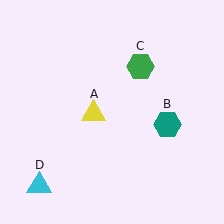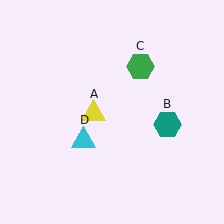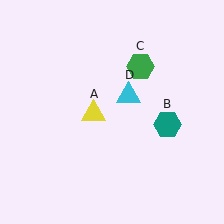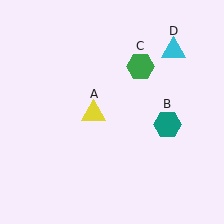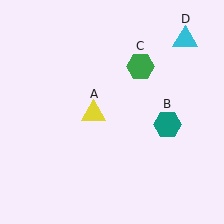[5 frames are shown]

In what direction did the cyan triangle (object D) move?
The cyan triangle (object D) moved up and to the right.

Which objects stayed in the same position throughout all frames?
Yellow triangle (object A) and teal hexagon (object B) and green hexagon (object C) remained stationary.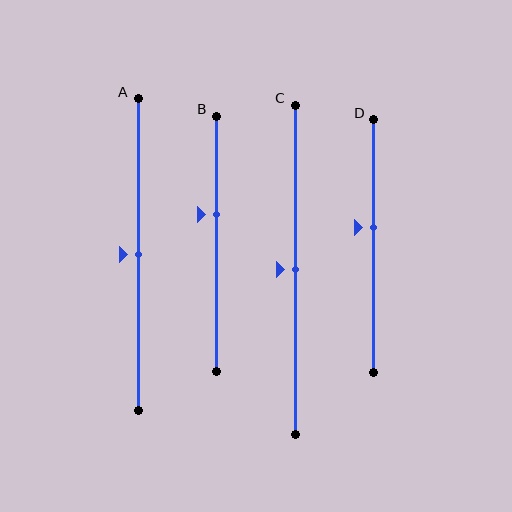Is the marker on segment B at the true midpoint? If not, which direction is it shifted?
No, the marker on segment B is shifted upward by about 11% of the segment length.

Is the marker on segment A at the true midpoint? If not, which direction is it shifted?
Yes, the marker on segment A is at the true midpoint.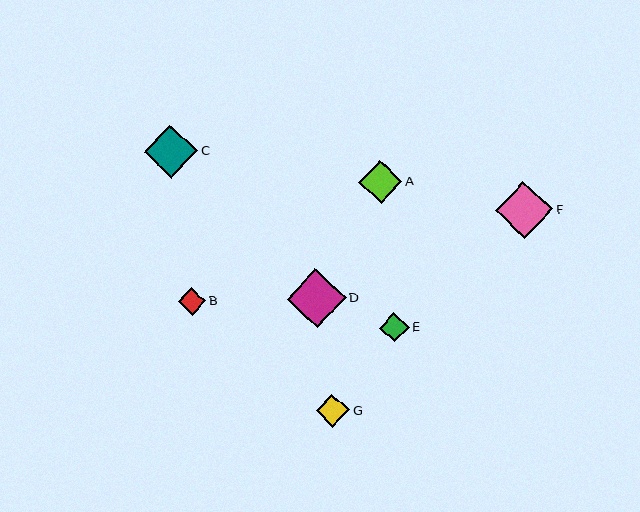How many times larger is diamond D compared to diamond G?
Diamond D is approximately 1.8 times the size of diamond G.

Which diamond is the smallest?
Diamond B is the smallest with a size of approximately 27 pixels.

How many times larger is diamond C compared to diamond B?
Diamond C is approximately 2.0 times the size of diamond B.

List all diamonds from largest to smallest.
From largest to smallest: D, F, C, A, G, E, B.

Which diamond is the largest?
Diamond D is the largest with a size of approximately 59 pixels.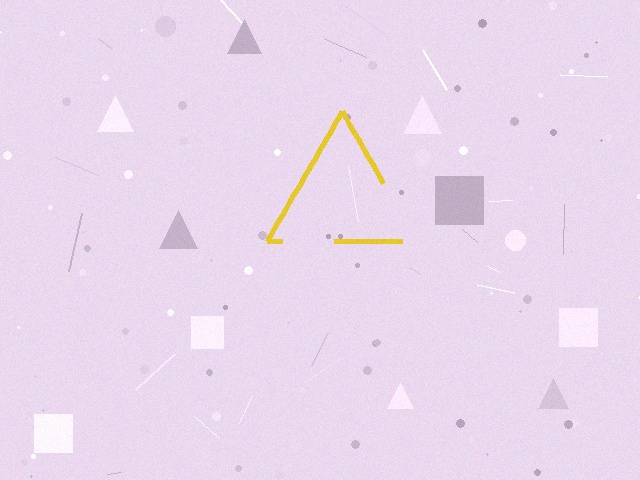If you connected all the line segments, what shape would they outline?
They would outline a triangle.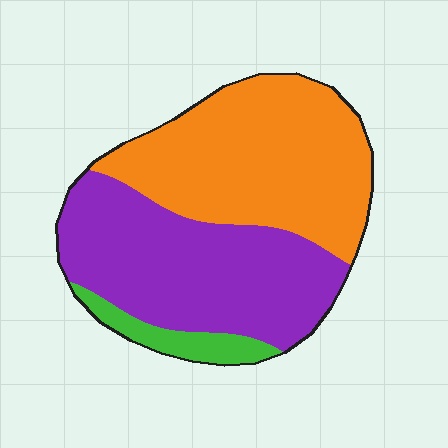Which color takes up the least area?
Green, at roughly 10%.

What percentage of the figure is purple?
Purple covers 45% of the figure.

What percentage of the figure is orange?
Orange takes up about one half (1/2) of the figure.